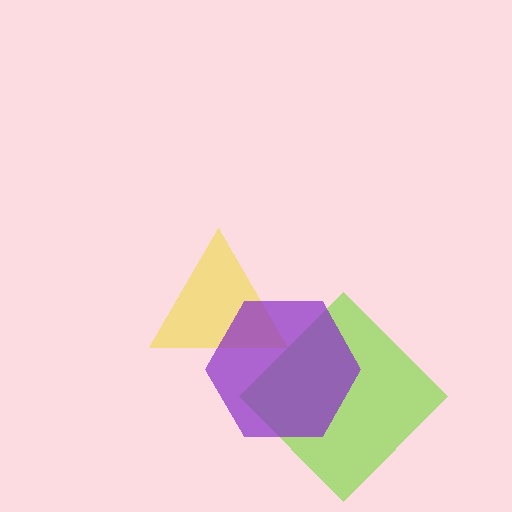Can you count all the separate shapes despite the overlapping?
Yes, there are 3 separate shapes.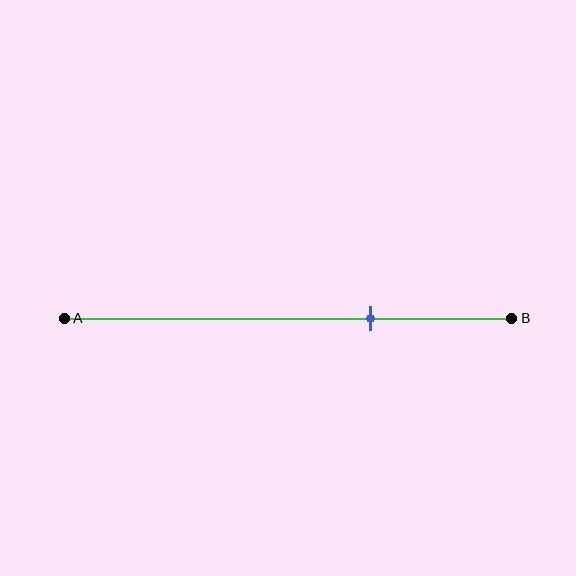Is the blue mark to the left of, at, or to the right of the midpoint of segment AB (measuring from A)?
The blue mark is to the right of the midpoint of segment AB.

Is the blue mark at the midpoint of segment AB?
No, the mark is at about 70% from A, not at the 50% midpoint.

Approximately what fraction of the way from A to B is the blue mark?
The blue mark is approximately 70% of the way from A to B.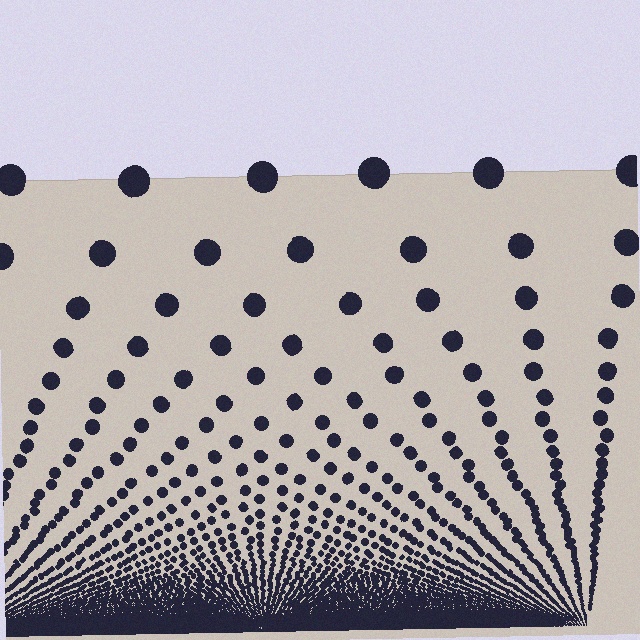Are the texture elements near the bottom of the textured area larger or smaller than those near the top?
Smaller. The gradient is inverted — elements near the bottom are smaller and denser.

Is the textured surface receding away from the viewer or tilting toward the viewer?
The surface appears to tilt toward the viewer. Texture elements get larger and sparser toward the top.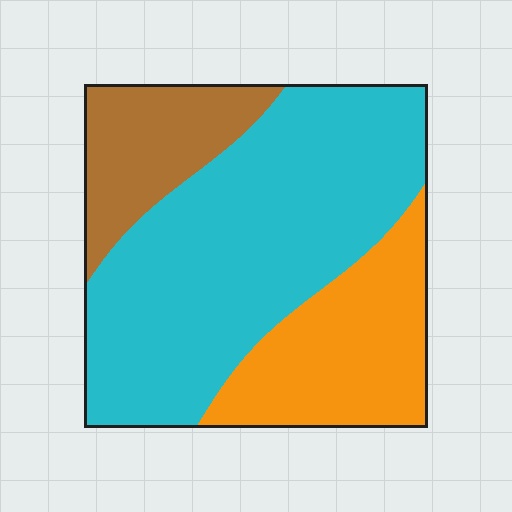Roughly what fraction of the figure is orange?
Orange covers around 25% of the figure.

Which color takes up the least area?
Brown, at roughly 15%.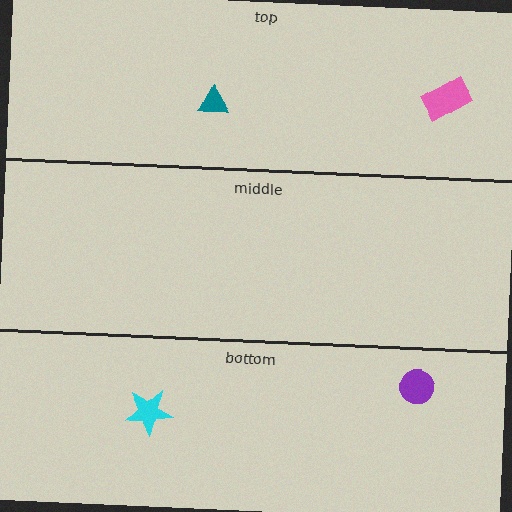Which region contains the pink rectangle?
The top region.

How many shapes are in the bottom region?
2.